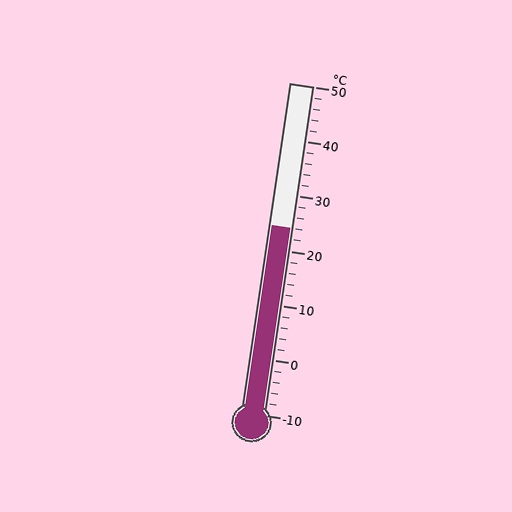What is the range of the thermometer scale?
The thermometer scale ranges from -10°C to 50°C.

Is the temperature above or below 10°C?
The temperature is above 10°C.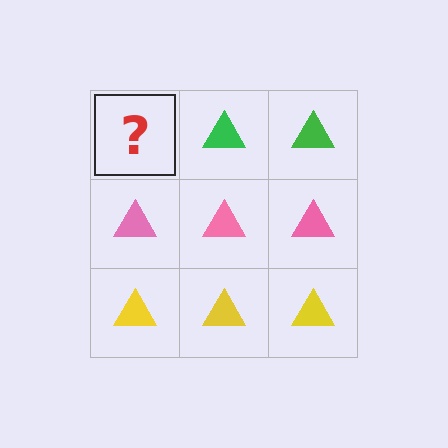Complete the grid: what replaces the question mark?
The question mark should be replaced with a green triangle.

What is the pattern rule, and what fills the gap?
The rule is that each row has a consistent color. The gap should be filled with a green triangle.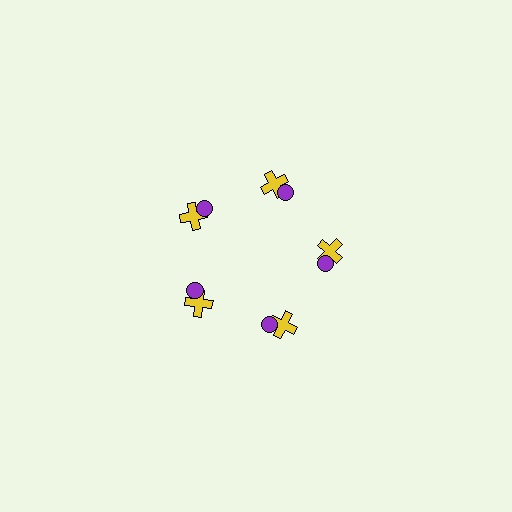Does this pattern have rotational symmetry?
Yes, this pattern has 5-fold rotational symmetry. It looks the same after rotating 72 degrees around the center.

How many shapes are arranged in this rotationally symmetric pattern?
There are 10 shapes, arranged in 5 groups of 2.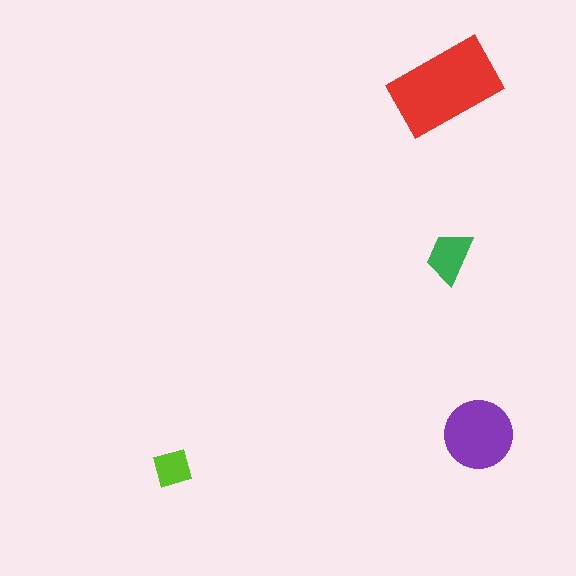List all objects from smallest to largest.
The lime diamond, the green trapezoid, the purple circle, the red rectangle.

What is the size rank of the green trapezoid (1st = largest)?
3rd.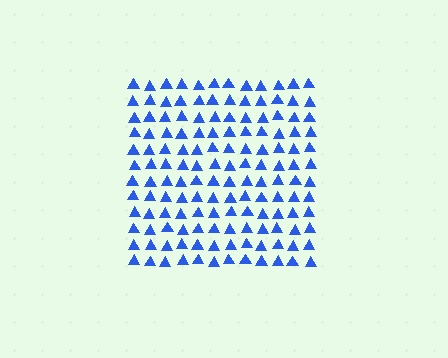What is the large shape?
The large shape is a square.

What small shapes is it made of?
It is made of small triangles.